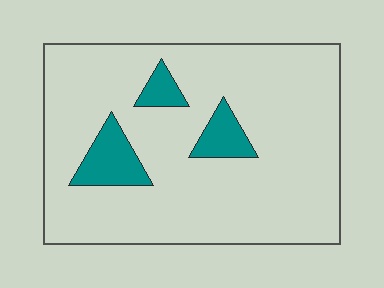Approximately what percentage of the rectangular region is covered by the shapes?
Approximately 10%.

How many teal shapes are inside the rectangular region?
3.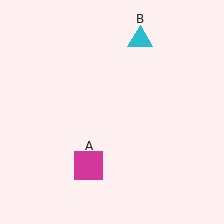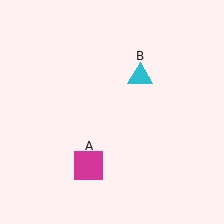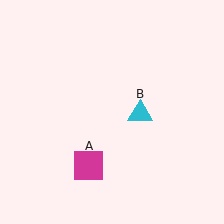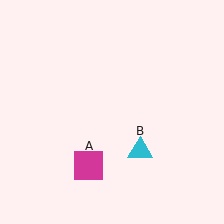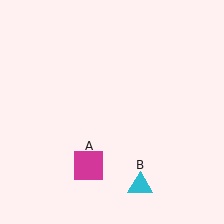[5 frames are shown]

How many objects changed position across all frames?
1 object changed position: cyan triangle (object B).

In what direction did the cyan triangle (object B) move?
The cyan triangle (object B) moved down.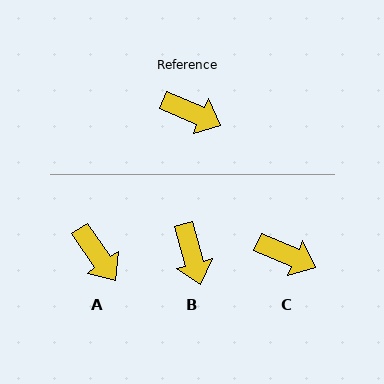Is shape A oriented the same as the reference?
No, it is off by about 32 degrees.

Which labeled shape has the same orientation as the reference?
C.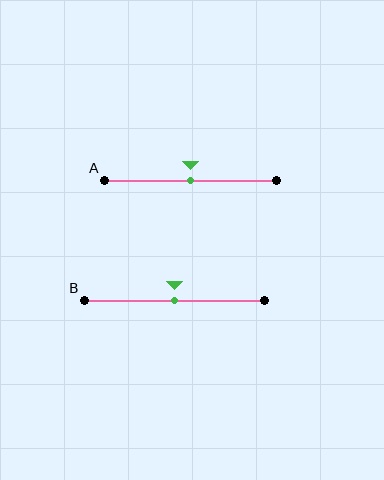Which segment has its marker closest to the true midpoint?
Segment A has its marker closest to the true midpoint.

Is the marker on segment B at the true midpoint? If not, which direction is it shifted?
Yes, the marker on segment B is at the true midpoint.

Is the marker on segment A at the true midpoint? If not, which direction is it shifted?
Yes, the marker on segment A is at the true midpoint.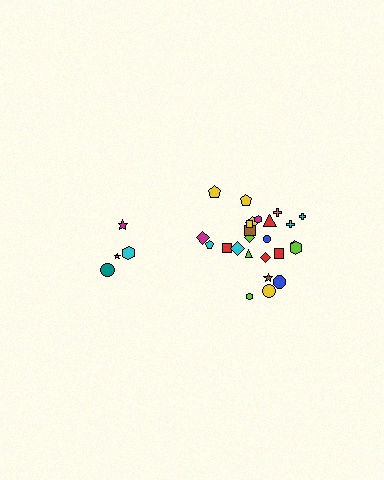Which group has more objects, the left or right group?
The right group.